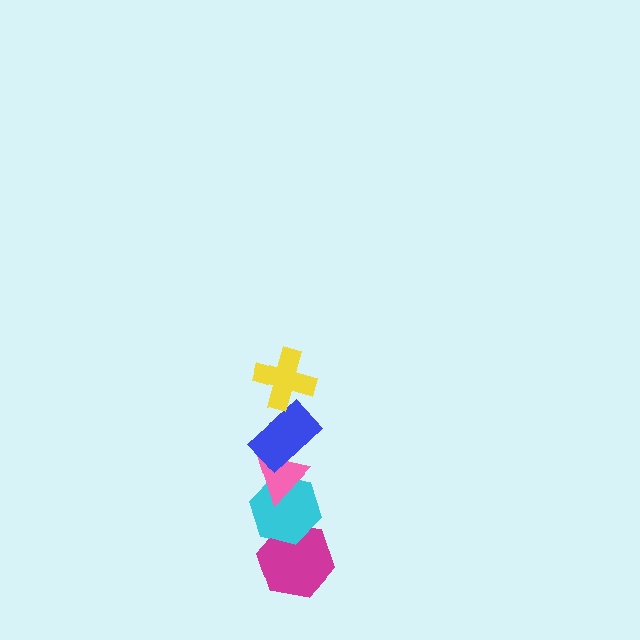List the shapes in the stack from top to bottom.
From top to bottom: the yellow cross, the blue rectangle, the pink triangle, the cyan hexagon, the magenta hexagon.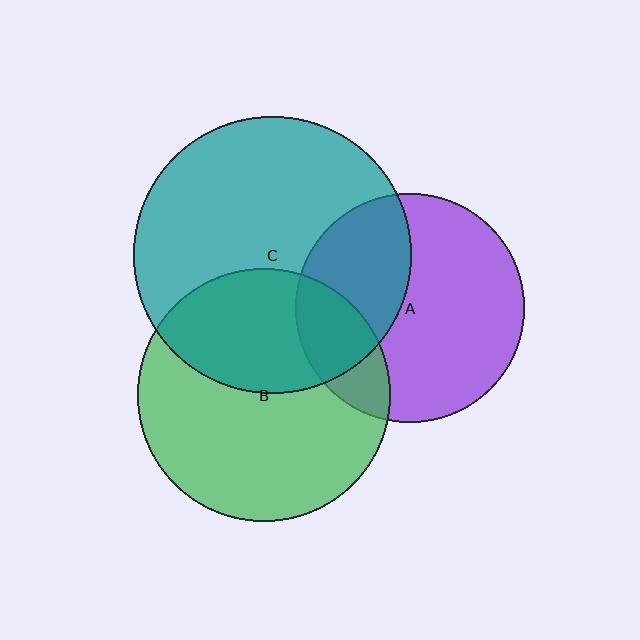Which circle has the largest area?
Circle C (teal).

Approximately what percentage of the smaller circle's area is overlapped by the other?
Approximately 35%.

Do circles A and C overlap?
Yes.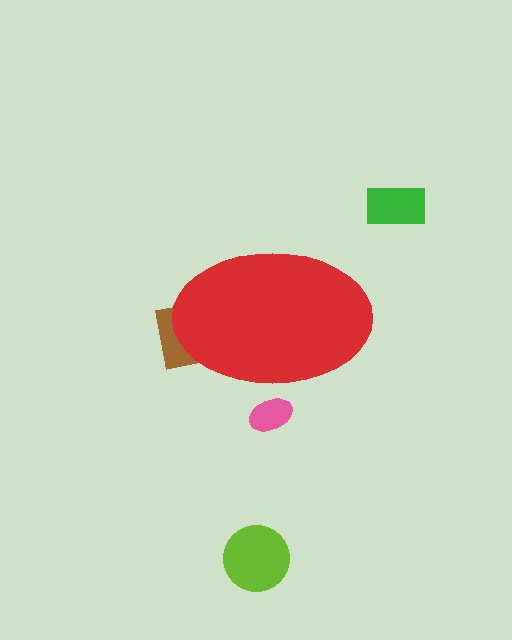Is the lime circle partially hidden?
No, the lime circle is fully visible.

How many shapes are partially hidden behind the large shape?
2 shapes are partially hidden.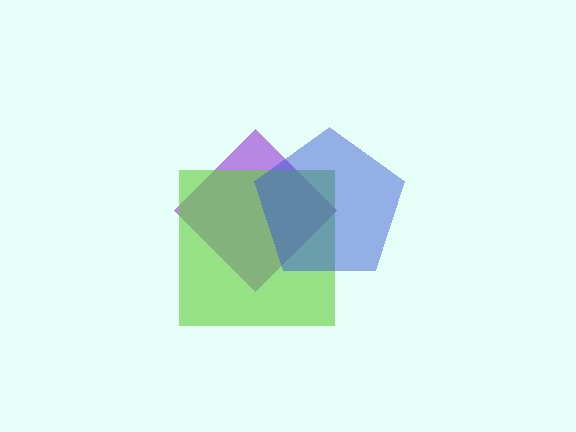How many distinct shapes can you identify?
There are 3 distinct shapes: a purple diamond, a lime square, a blue pentagon.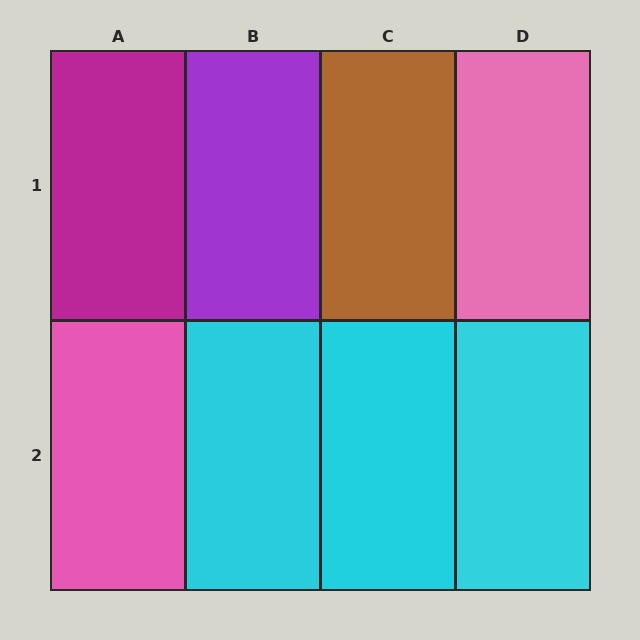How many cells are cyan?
3 cells are cyan.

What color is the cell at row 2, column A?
Pink.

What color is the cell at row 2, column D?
Cyan.